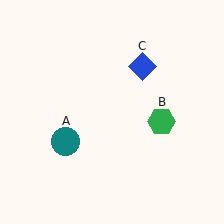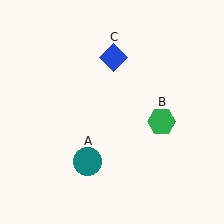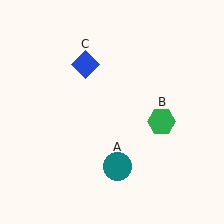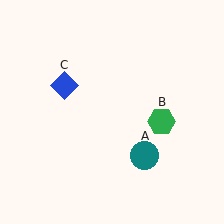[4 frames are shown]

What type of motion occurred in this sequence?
The teal circle (object A), blue diamond (object C) rotated counterclockwise around the center of the scene.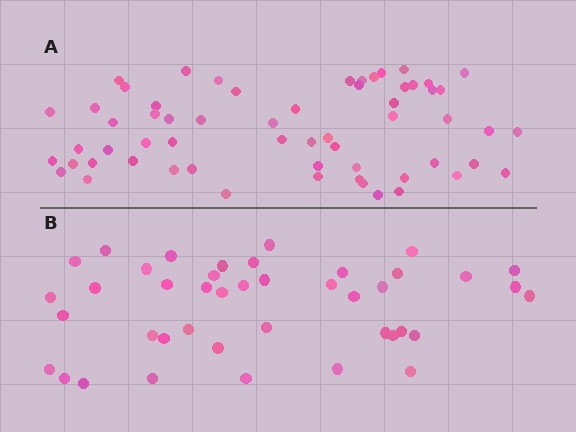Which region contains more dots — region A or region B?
Region A (the top region) has more dots.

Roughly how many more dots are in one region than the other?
Region A has approximately 20 more dots than region B.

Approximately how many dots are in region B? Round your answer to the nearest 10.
About 40 dots. (The exact count is 42, which rounds to 40.)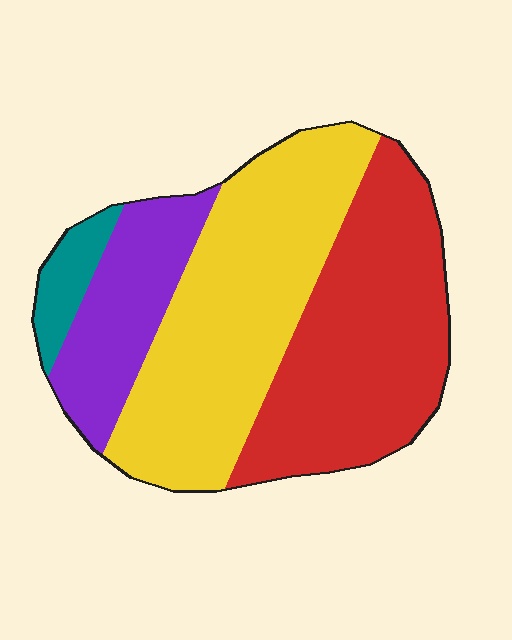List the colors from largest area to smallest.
From largest to smallest: yellow, red, purple, teal.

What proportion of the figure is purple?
Purple takes up between a sixth and a third of the figure.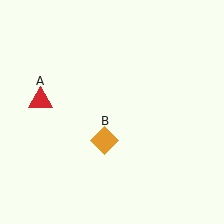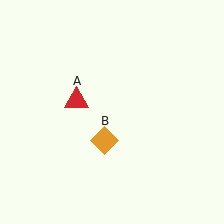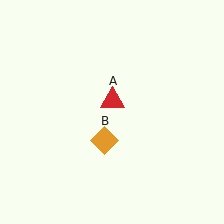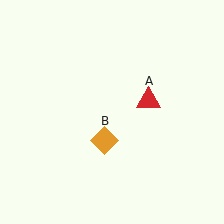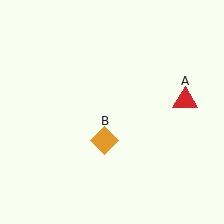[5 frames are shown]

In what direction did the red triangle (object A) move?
The red triangle (object A) moved right.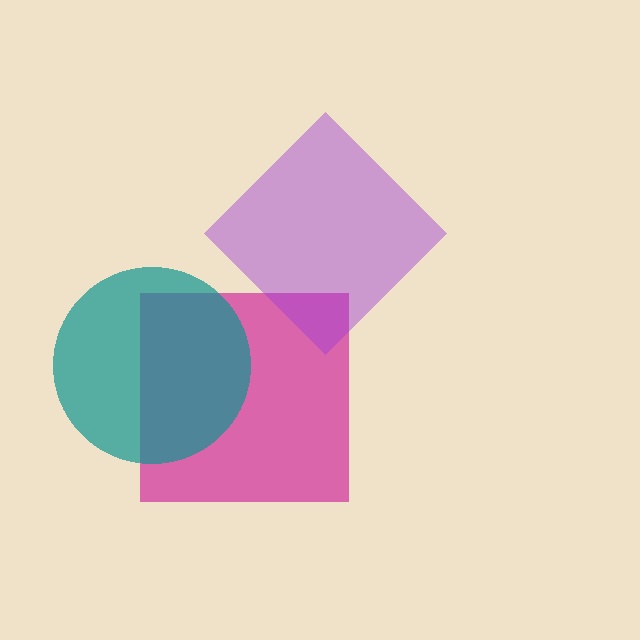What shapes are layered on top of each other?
The layered shapes are: a magenta square, a teal circle, a purple diamond.